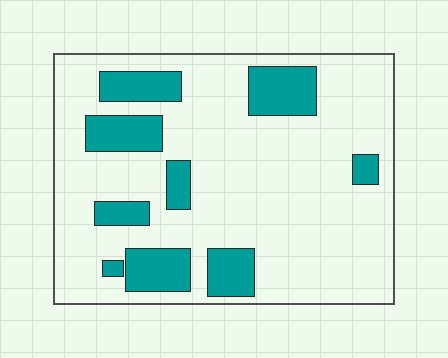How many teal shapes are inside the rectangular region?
9.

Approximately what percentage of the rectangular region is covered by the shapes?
Approximately 20%.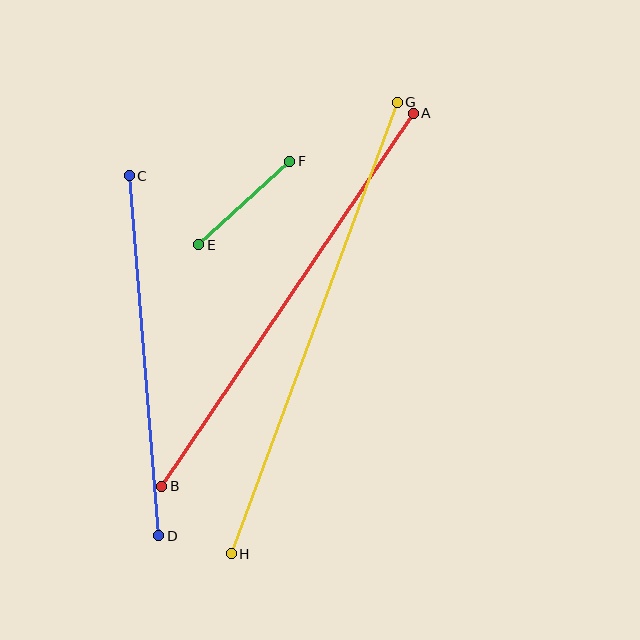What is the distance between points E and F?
The distance is approximately 124 pixels.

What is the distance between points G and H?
The distance is approximately 481 pixels.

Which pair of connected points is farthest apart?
Points G and H are farthest apart.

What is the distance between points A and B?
The distance is approximately 450 pixels.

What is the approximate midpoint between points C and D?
The midpoint is at approximately (144, 356) pixels.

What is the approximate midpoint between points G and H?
The midpoint is at approximately (314, 328) pixels.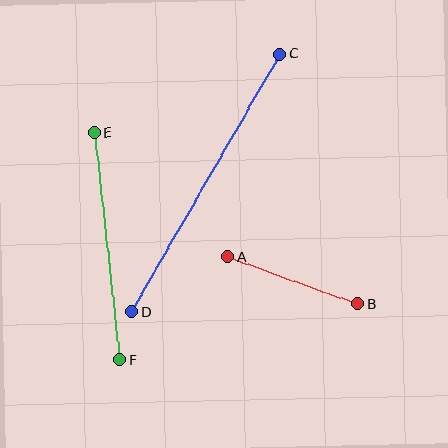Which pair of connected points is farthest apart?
Points C and D are farthest apart.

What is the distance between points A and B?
The distance is approximately 138 pixels.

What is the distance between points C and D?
The distance is approximately 297 pixels.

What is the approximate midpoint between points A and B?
The midpoint is at approximately (292, 280) pixels.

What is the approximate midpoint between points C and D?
The midpoint is at approximately (206, 183) pixels.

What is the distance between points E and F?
The distance is approximately 229 pixels.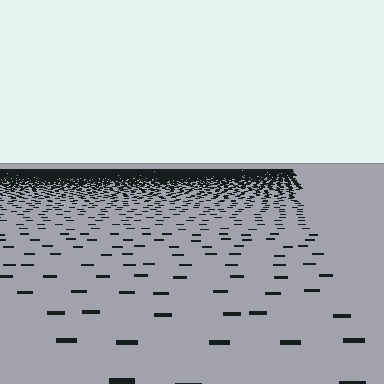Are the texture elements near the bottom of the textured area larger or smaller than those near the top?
Larger. Near the bottom, elements are closer to the viewer and appear at a bigger on-screen size.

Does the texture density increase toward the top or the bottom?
Density increases toward the top.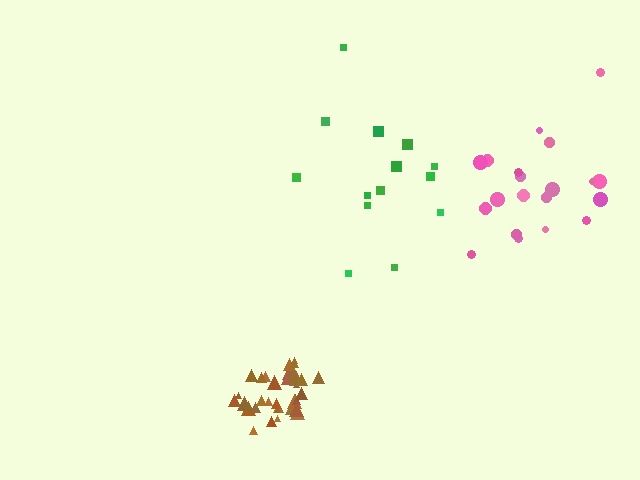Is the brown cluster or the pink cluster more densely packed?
Brown.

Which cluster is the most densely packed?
Brown.